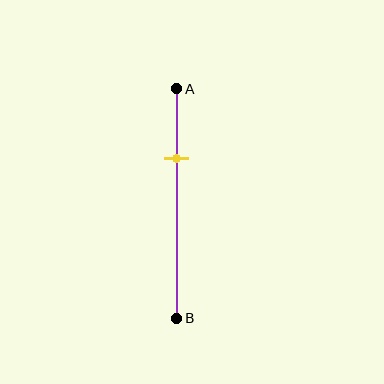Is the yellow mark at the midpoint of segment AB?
No, the mark is at about 30% from A, not at the 50% midpoint.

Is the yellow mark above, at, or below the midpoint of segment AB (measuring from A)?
The yellow mark is above the midpoint of segment AB.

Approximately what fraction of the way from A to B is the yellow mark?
The yellow mark is approximately 30% of the way from A to B.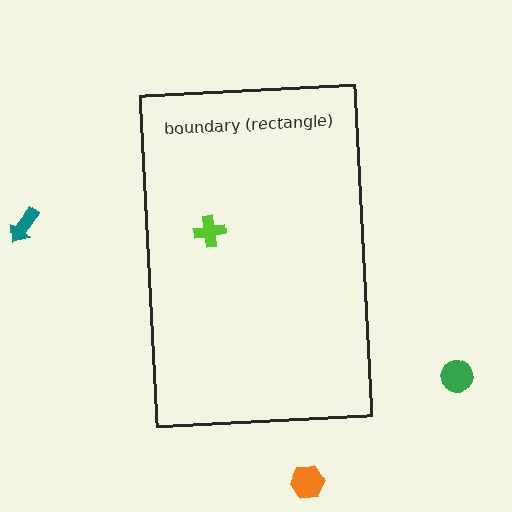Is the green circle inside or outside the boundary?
Outside.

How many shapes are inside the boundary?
1 inside, 3 outside.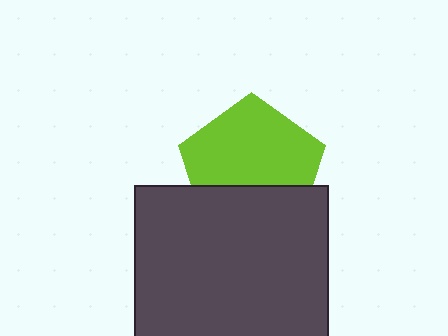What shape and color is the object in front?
The object in front is a dark gray square.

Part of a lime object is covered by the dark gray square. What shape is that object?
It is a pentagon.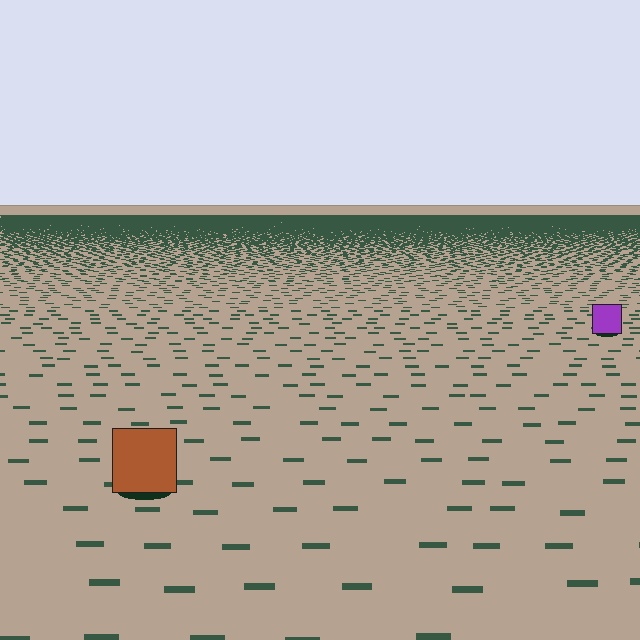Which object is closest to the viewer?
The brown square is closest. The texture marks near it are larger and more spread out.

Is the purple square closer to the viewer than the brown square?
No. The brown square is closer — you can tell from the texture gradient: the ground texture is coarser near it.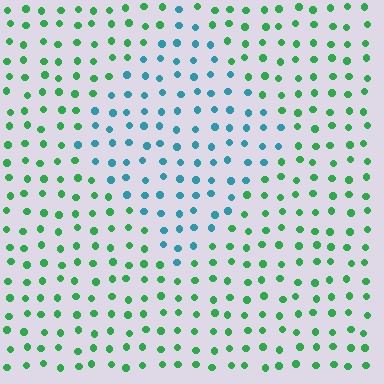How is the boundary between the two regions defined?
The boundary is defined purely by a slight shift in hue (about 55 degrees). Spacing, size, and orientation are identical on both sides.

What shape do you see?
I see a diamond.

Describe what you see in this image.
The image is filled with small green elements in a uniform arrangement. A diamond-shaped region is visible where the elements are tinted to a slightly different hue, forming a subtle color boundary.